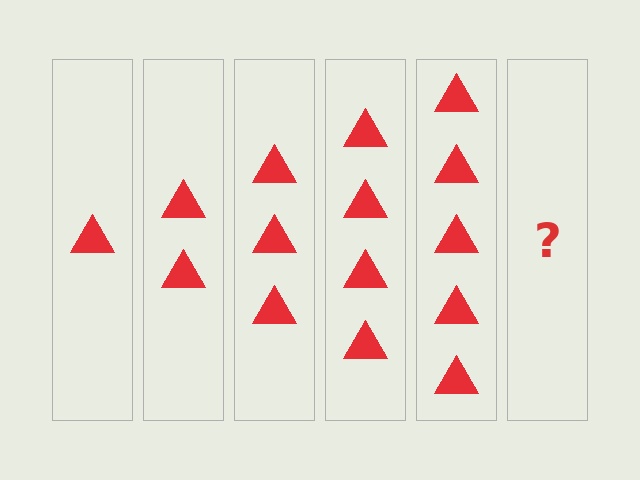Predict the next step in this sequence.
The next step is 6 triangles.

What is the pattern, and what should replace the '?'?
The pattern is that each step adds one more triangle. The '?' should be 6 triangles.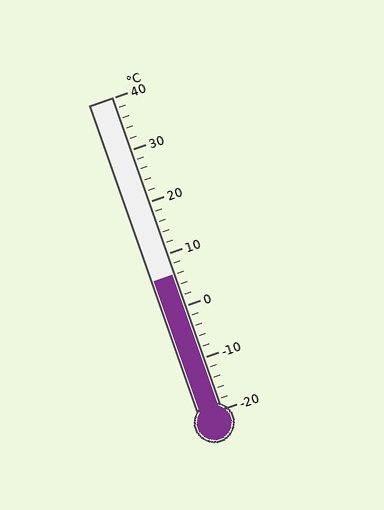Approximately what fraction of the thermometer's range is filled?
The thermometer is filled to approximately 45% of its range.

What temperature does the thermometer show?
The thermometer shows approximately 6°C.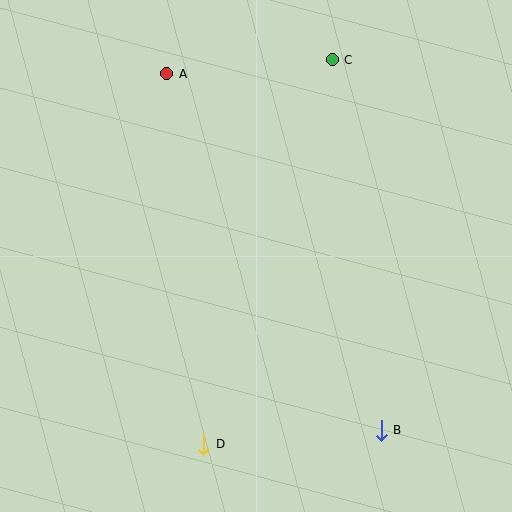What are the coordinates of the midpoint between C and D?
The midpoint between C and D is at (268, 252).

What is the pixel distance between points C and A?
The distance between C and A is 166 pixels.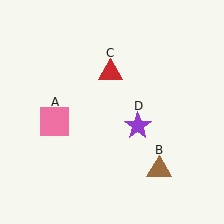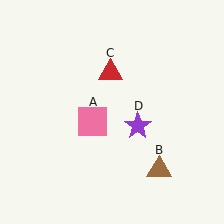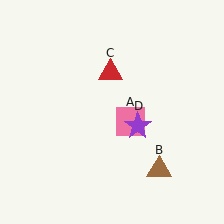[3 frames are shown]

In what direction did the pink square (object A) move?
The pink square (object A) moved right.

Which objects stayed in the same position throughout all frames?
Brown triangle (object B) and red triangle (object C) and purple star (object D) remained stationary.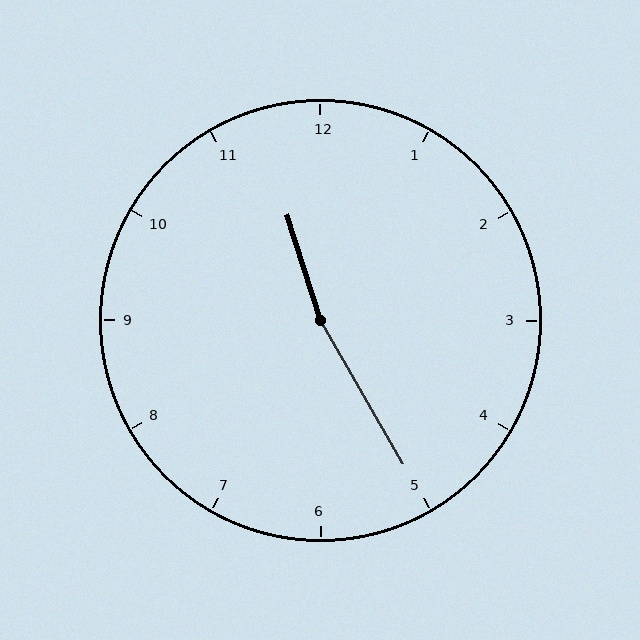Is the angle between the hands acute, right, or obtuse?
It is obtuse.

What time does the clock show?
11:25.